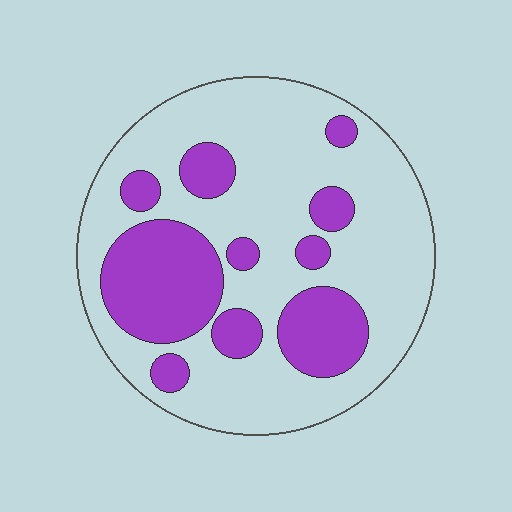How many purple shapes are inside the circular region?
10.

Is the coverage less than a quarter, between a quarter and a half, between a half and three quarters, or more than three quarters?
Between a quarter and a half.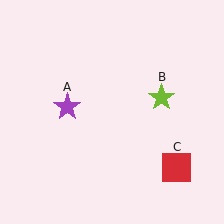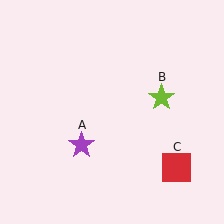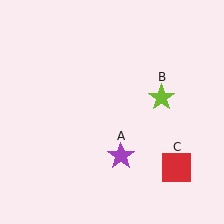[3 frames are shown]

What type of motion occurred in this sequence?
The purple star (object A) rotated counterclockwise around the center of the scene.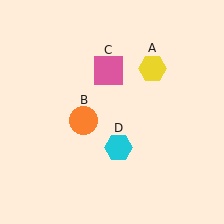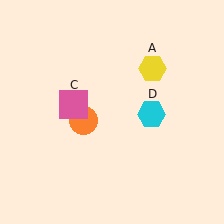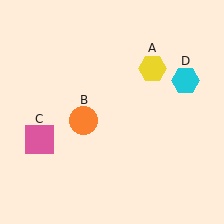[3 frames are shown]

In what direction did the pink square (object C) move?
The pink square (object C) moved down and to the left.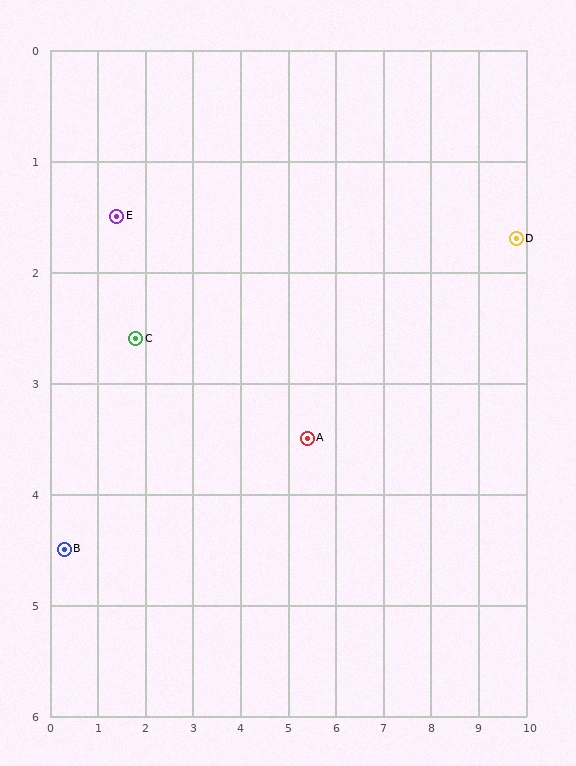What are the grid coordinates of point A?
Point A is at approximately (5.4, 3.5).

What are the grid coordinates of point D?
Point D is at approximately (9.8, 1.7).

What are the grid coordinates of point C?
Point C is at approximately (1.8, 2.6).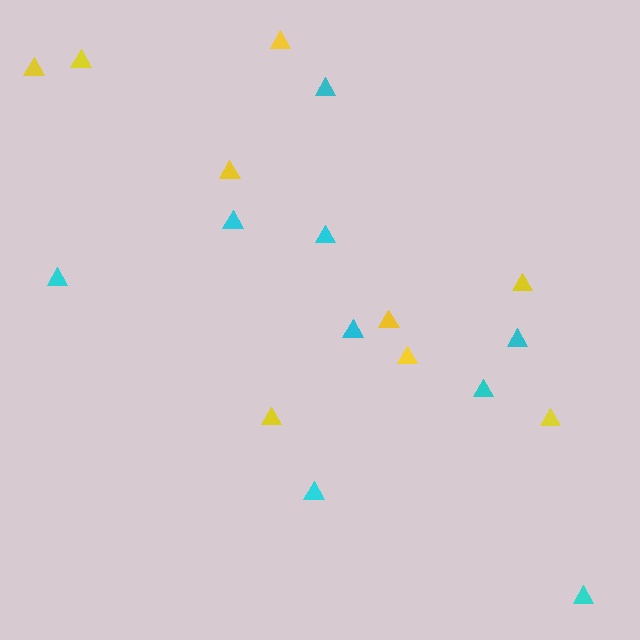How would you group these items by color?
There are 2 groups: one group of yellow triangles (9) and one group of cyan triangles (9).